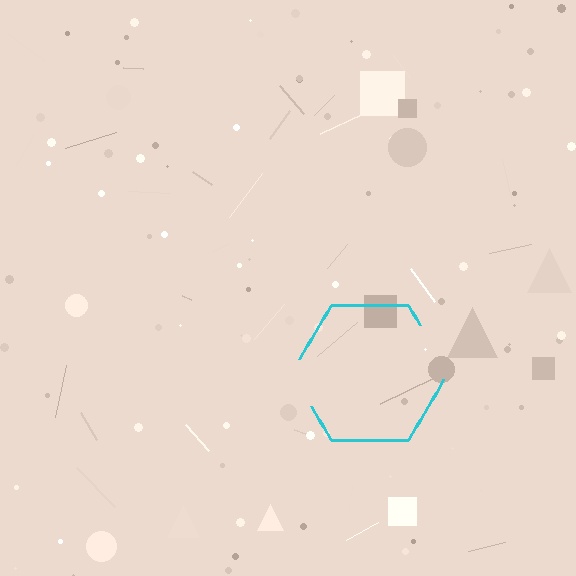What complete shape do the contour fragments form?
The contour fragments form a hexagon.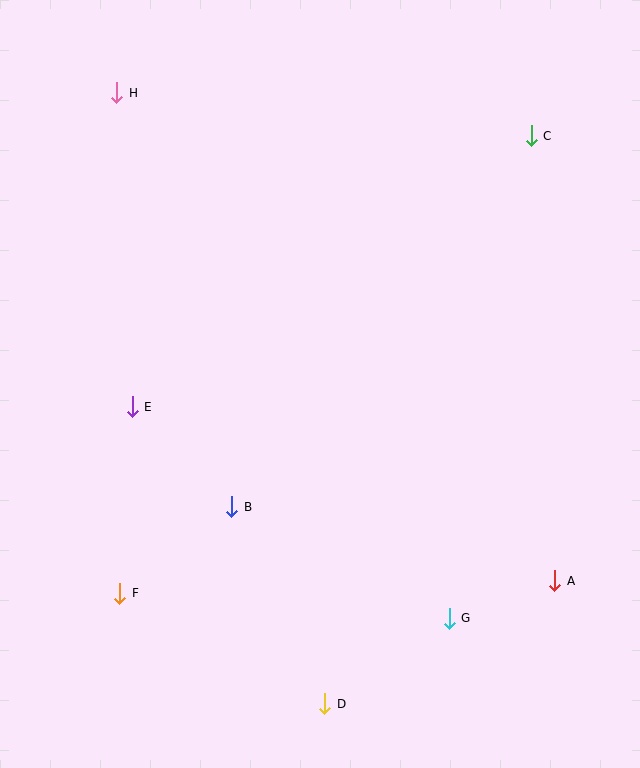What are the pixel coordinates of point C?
Point C is at (531, 136).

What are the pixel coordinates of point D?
Point D is at (325, 704).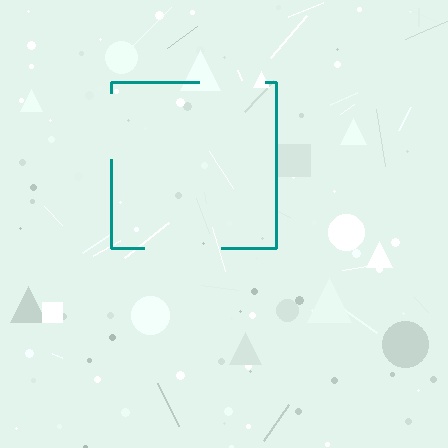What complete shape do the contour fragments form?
The contour fragments form a square.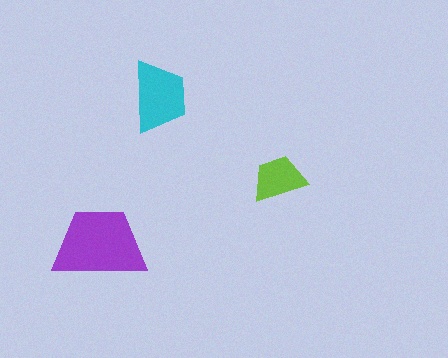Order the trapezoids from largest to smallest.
the purple one, the cyan one, the lime one.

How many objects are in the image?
There are 3 objects in the image.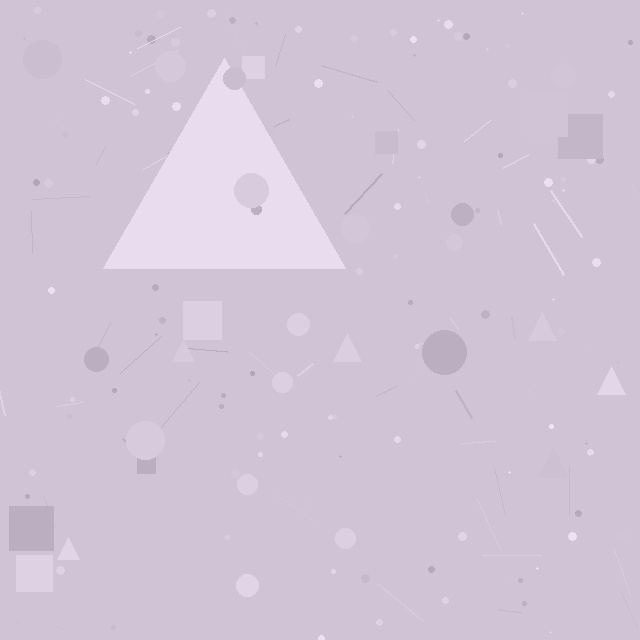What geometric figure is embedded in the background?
A triangle is embedded in the background.